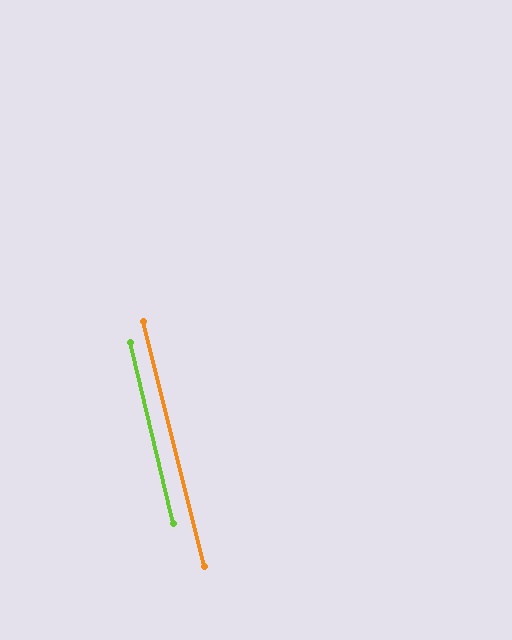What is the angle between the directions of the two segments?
Approximately 0 degrees.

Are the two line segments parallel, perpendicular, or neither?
Parallel — their directions differ by only 0.4°.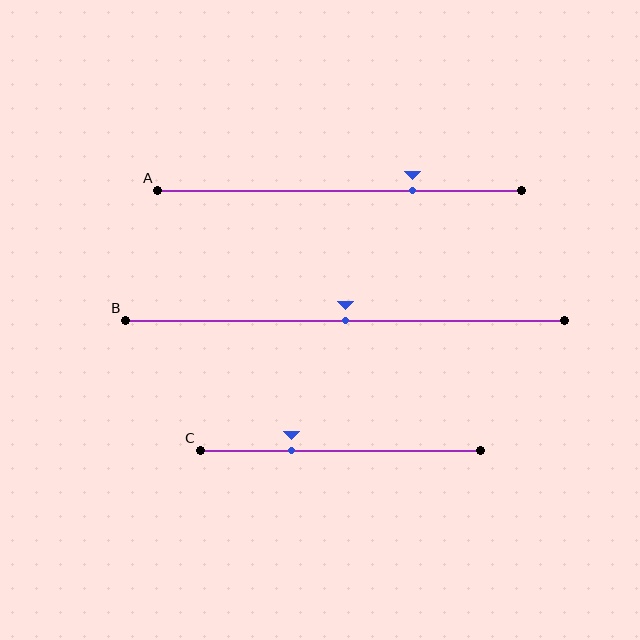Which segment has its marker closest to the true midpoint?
Segment B has its marker closest to the true midpoint.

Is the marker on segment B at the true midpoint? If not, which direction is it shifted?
Yes, the marker on segment B is at the true midpoint.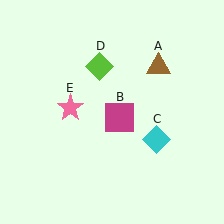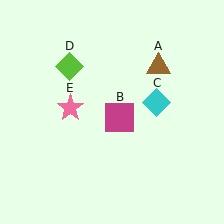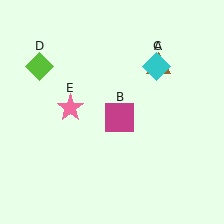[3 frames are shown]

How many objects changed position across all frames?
2 objects changed position: cyan diamond (object C), lime diamond (object D).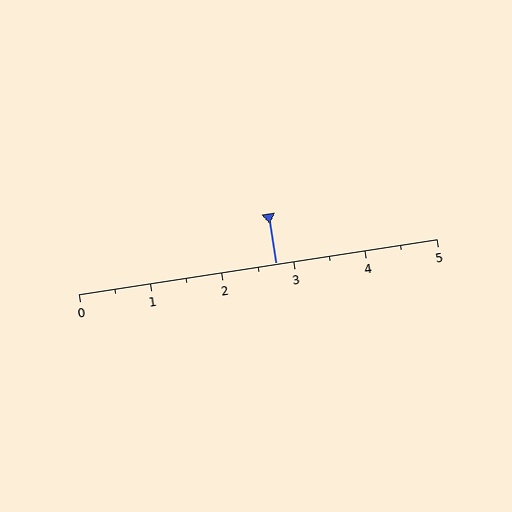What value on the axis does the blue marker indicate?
The marker indicates approximately 2.8.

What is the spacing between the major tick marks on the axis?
The major ticks are spaced 1 apart.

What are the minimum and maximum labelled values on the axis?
The axis runs from 0 to 5.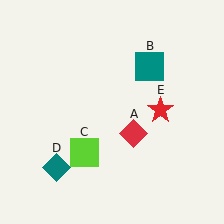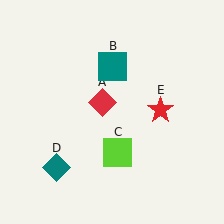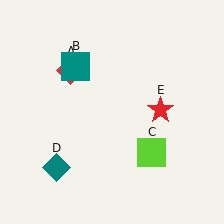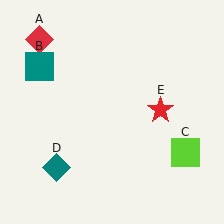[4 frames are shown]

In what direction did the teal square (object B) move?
The teal square (object B) moved left.